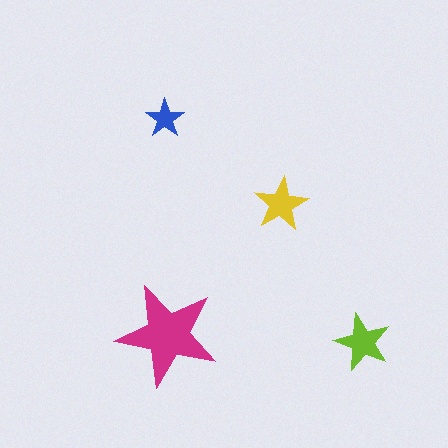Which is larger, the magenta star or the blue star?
The magenta one.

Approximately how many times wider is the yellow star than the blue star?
About 1.5 times wider.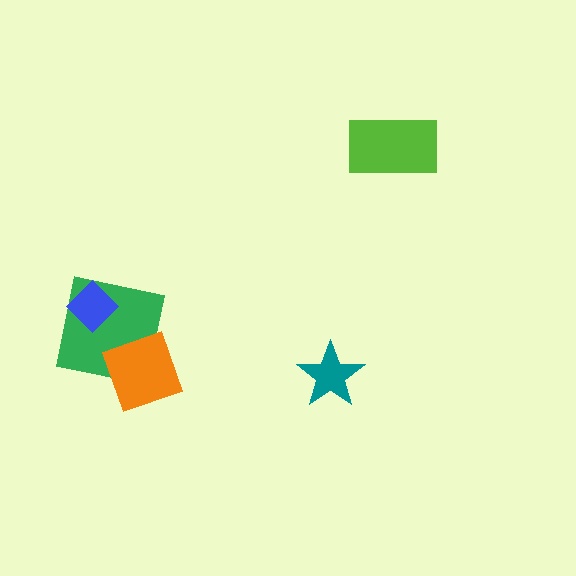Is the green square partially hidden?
Yes, it is partially covered by another shape.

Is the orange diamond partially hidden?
No, no other shape covers it.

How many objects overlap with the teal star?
0 objects overlap with the teal star.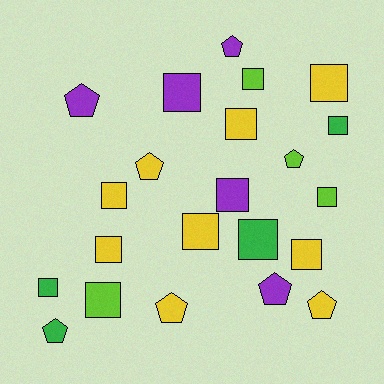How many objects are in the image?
There are 22 objects.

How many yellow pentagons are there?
There are 3 yellow pentagons.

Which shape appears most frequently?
Square, with 14 objects.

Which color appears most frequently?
Yellow, with 9 objects.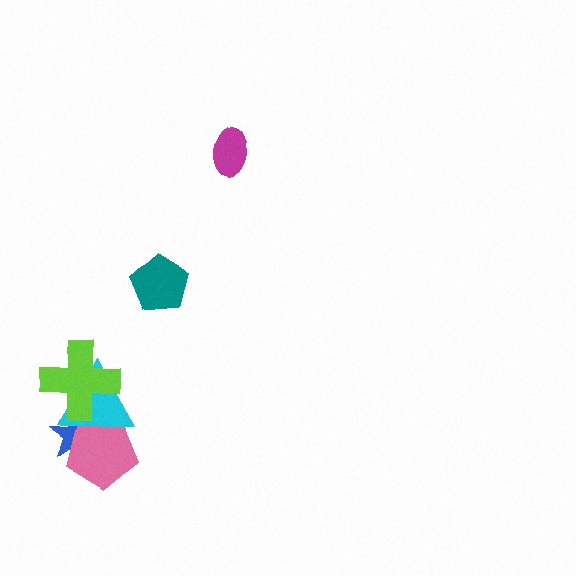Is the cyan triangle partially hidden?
Yes, it is partially covered by another shape.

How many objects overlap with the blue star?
3 objects overlap with the blue star.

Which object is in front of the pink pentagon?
The cyan triangle is in front of the pink pentagon.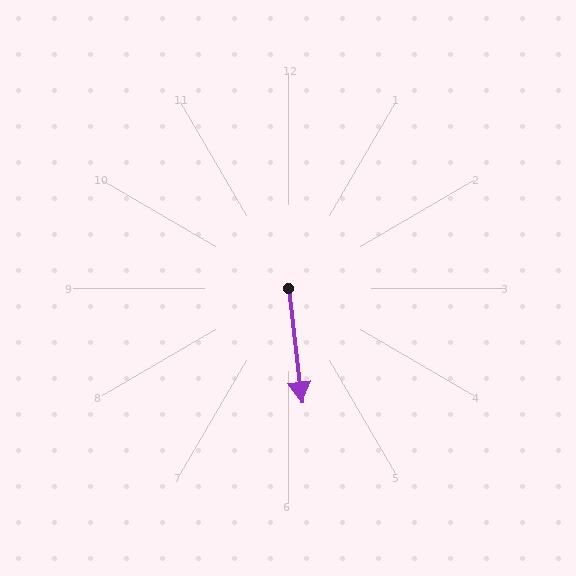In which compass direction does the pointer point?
South.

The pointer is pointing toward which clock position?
Roughly 6 o'clock.